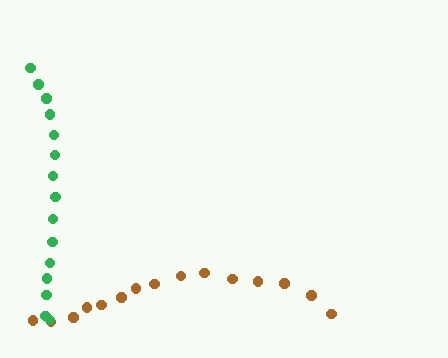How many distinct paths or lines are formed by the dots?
There are 2 distinct paths.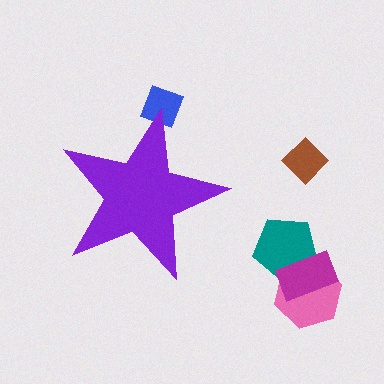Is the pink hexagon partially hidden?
No, the pink hexagon is fully visible.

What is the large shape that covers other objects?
A purple star.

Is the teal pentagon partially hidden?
No, the teal pentagon is fully visible.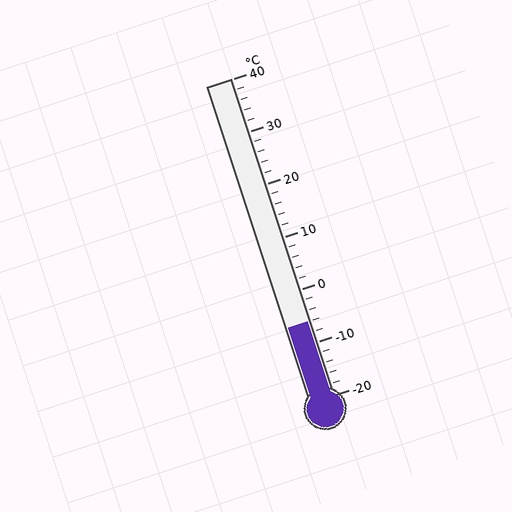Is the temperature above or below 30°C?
The temperature is below 30°C.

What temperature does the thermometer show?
The thermometer shows approximately -6°C.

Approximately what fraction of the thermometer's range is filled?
The thermometer is filled to approximately 25% of its range.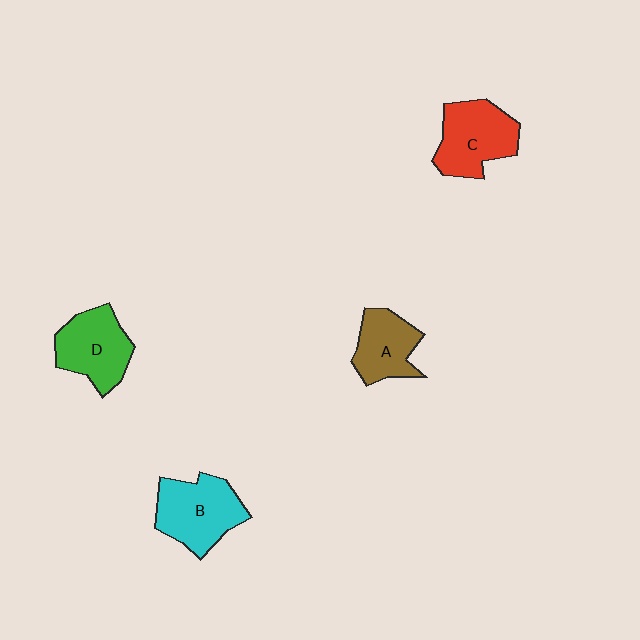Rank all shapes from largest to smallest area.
From largest to smallest: B (cyan), C (red), D (green), A (brown).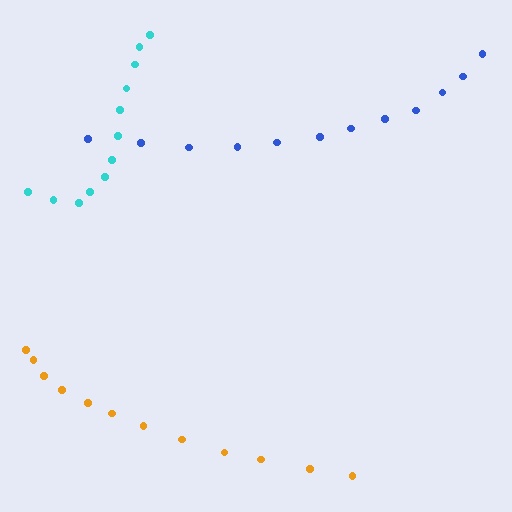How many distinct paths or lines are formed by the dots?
There are 3 distinct paths.